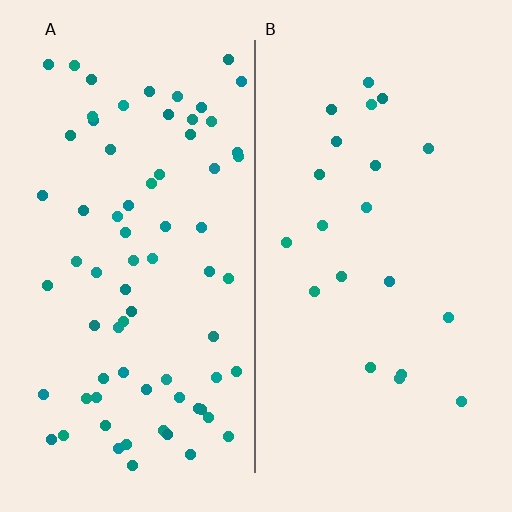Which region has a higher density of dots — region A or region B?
A (the left).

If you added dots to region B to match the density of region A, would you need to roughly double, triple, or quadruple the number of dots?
Approximately triple.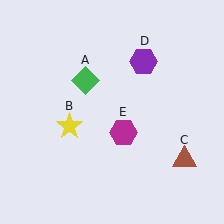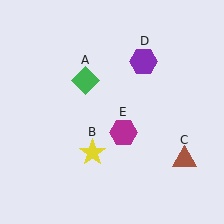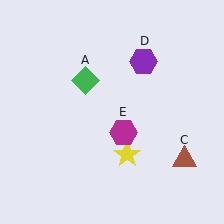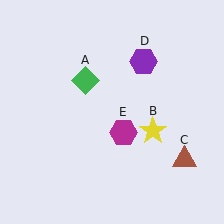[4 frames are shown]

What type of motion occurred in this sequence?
The yellow star (object B) rotated counterclockwise around the center of the scene.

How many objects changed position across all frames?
1 object changed position: yellow star (object B).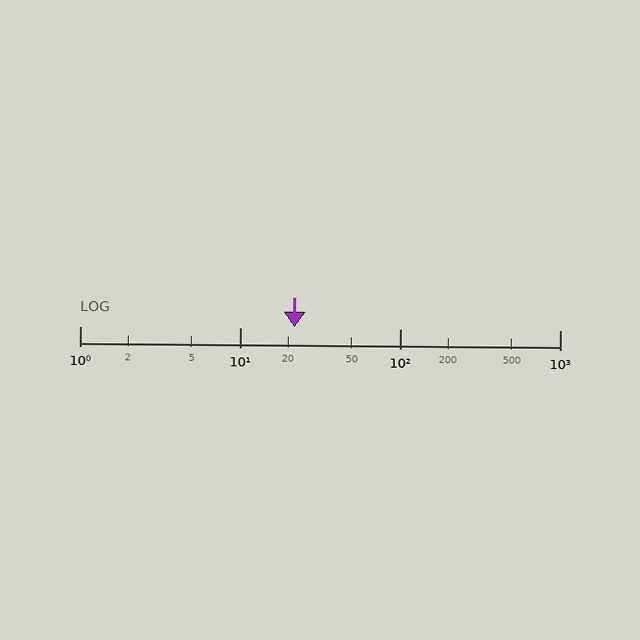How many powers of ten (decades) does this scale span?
The scale spans 3 decades, from 1 to 1000.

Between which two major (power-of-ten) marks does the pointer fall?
The pointer is between 10 and 100.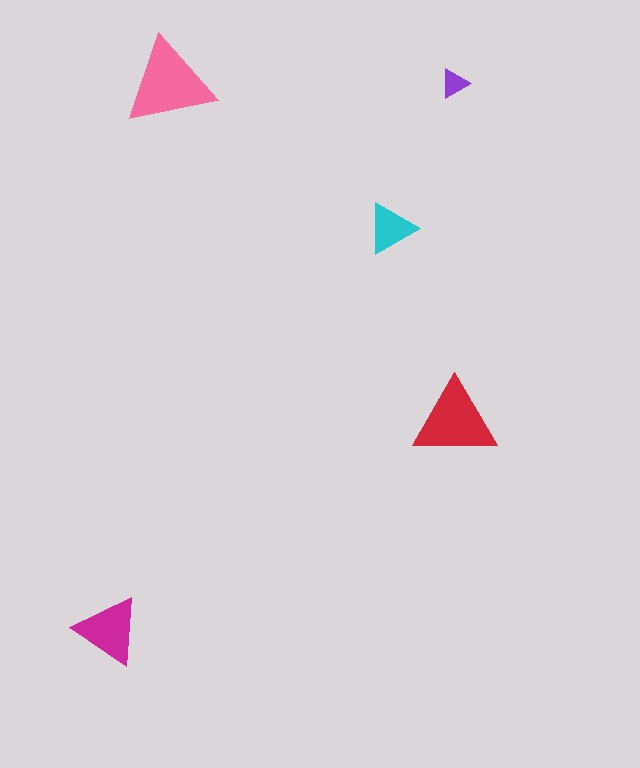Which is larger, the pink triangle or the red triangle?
The pink one.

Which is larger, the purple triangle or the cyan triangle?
The cyan one.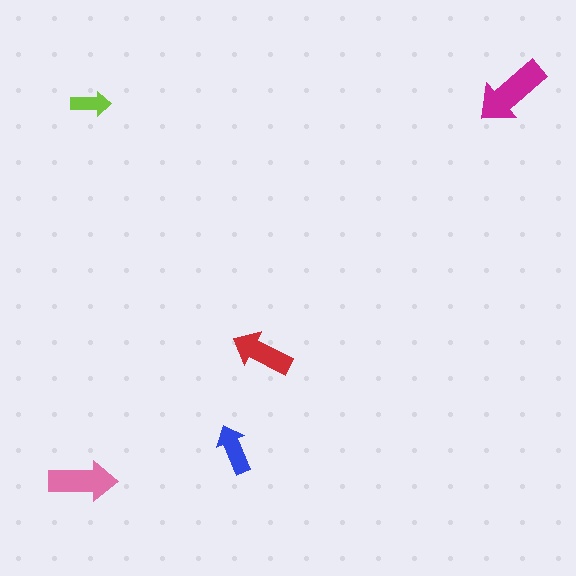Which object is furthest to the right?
The magenta arrow is rightmost.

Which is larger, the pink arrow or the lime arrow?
The pink one.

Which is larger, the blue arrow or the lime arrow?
The blue one.